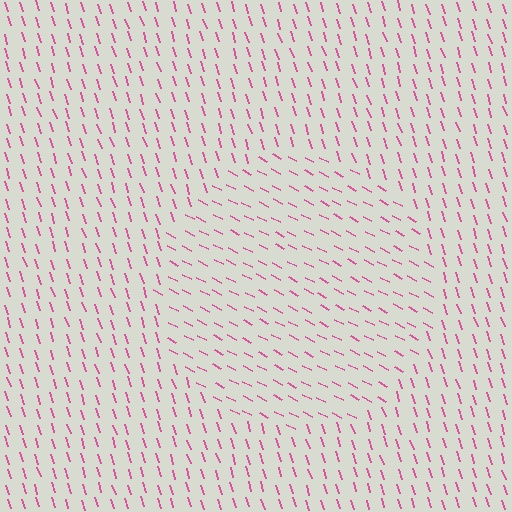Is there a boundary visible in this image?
Yes, there is a texture boundary formed by a change in line orientation.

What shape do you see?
I see a circle.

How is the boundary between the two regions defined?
The boundary is defined purely by a change in line orientation (approximately 45 degrees difference). All lines are the same color and thickness.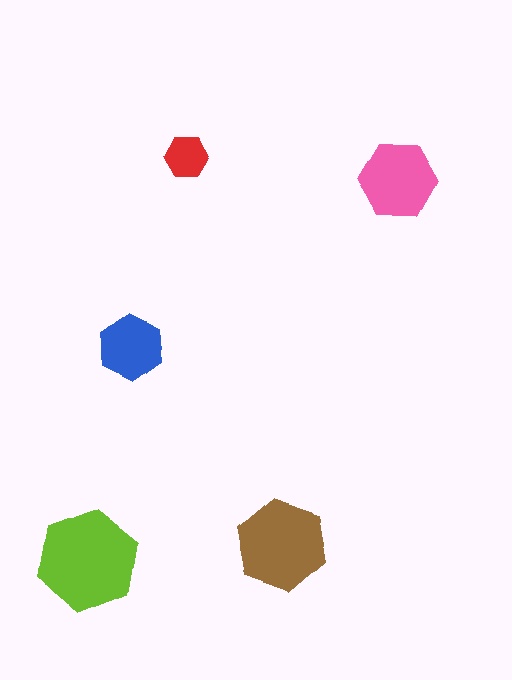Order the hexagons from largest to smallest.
the lime one, the brown one, the pink one, the blue one, the red one.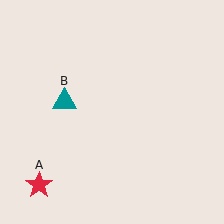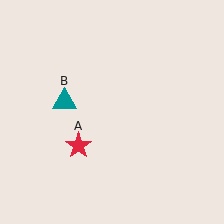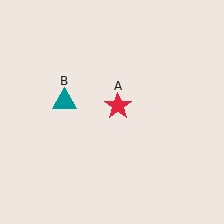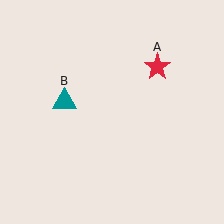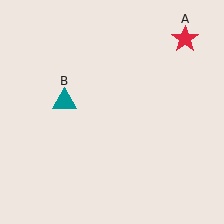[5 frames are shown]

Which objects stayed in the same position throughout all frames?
Teal triangle (object B) remained stationary.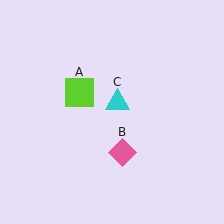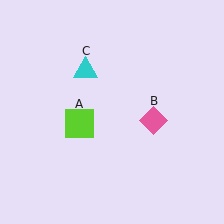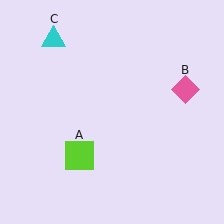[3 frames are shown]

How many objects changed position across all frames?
3 objects changed position: lime square (object A), pink diamond (object B), cyan triangle (object C).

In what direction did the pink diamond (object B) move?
The pink diamond (object B) moved up and to the right.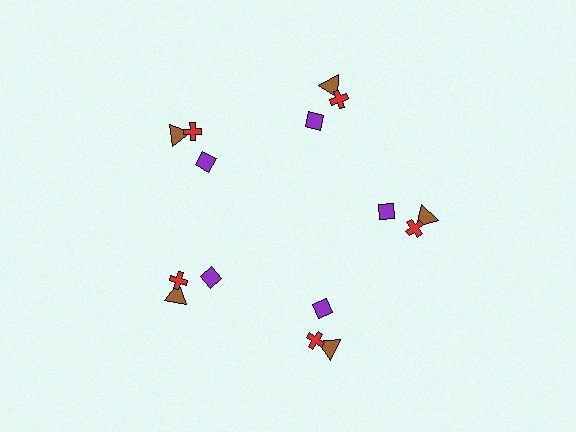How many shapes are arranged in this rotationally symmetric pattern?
There are 15 shapes, arranged in 5 groups of 3.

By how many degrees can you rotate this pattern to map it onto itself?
The pattern maps onto itself every 72 degrees of rotation.